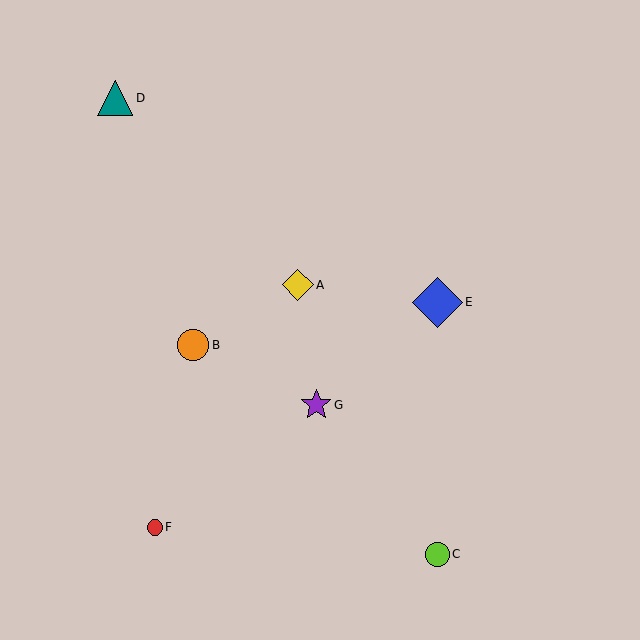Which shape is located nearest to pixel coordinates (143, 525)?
The red circle (labeled F) at (155, 527) is nearest to that location.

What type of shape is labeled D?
Shape D is a teal triangle.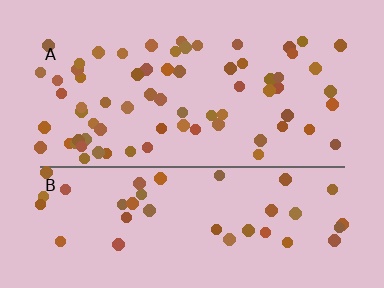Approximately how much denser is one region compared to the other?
Approximately 1.6× — region A over region B.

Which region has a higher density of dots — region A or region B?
A (the top).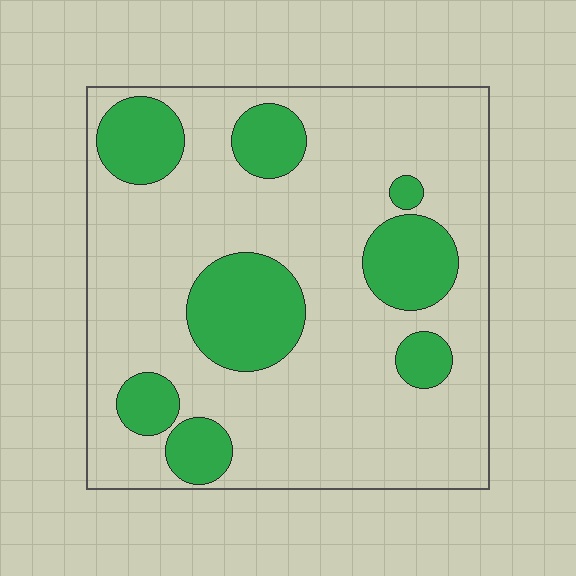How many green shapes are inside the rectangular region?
8.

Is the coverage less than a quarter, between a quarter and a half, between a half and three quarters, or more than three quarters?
Less than a quarter.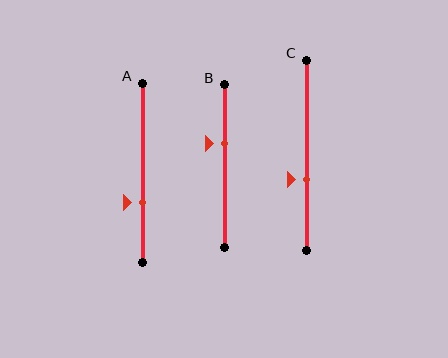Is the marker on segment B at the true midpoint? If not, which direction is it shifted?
No, the marker on segment B is shifted upward by about 14% of the segment length.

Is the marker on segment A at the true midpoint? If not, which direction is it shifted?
No, the marker on segment A is shifted downward by about 17% of the segment length.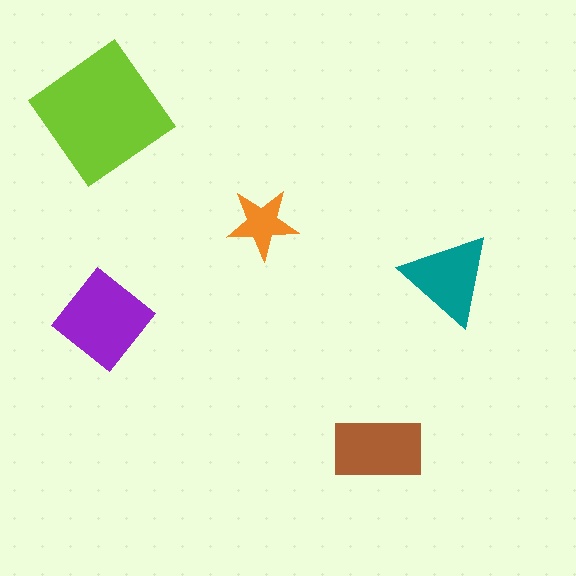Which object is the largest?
The lime diamond.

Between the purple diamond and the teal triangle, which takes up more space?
The purple diamond.